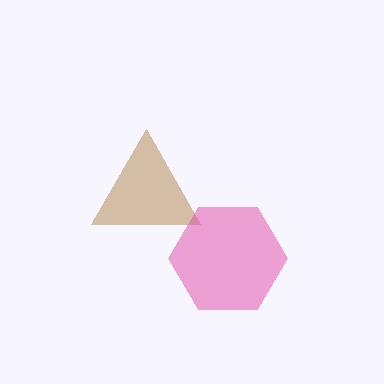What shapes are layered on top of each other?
The layered shapes are: a brown triangle, a pink hexagon.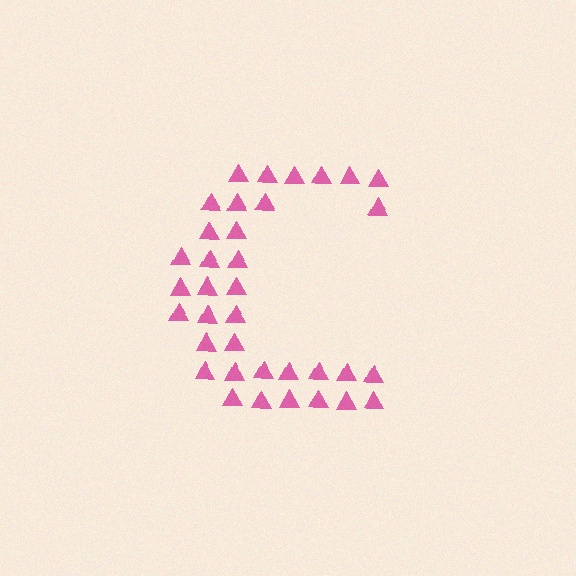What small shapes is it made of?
It is made of small triangles.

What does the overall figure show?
The overall figure shows the letter C.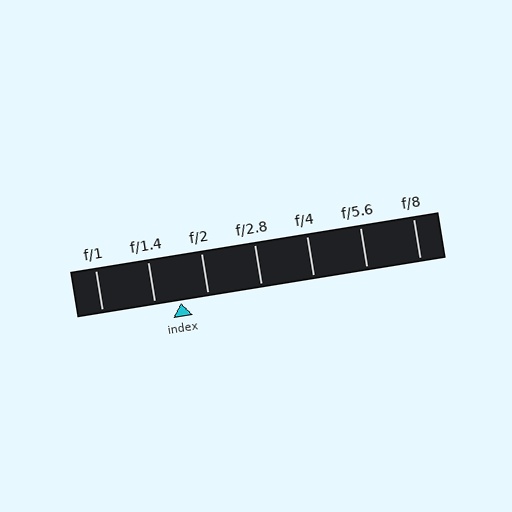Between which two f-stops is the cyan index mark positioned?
The index mark is between f/1.4 and f/2.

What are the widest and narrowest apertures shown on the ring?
The widest aperture shown is f/1 and the narrowest is f/8.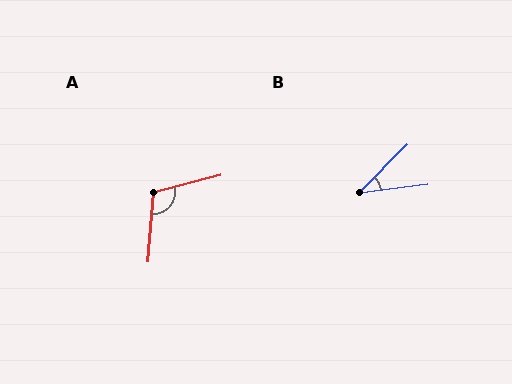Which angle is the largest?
A, at approximately 110 degrees.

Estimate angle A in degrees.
Approximately 110 degrees.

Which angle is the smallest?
B, at approximately 38 degrees.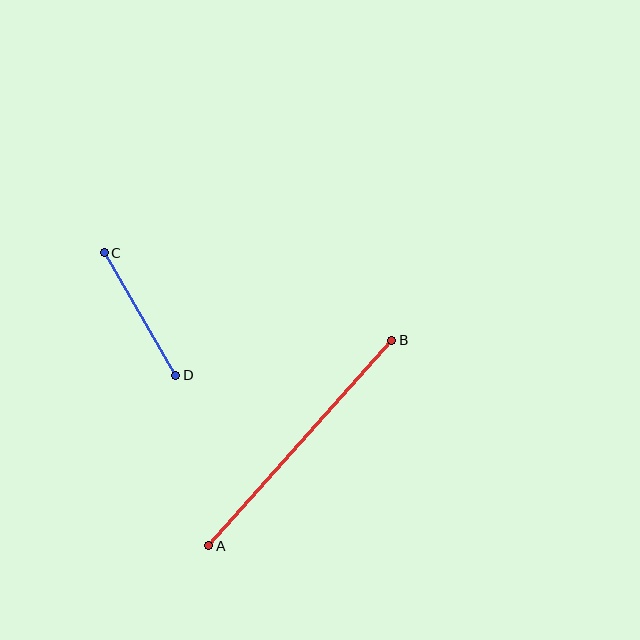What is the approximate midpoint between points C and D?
The midpoint is at approximately (140, 314) pixels.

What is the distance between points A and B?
The distance is approximately 276 pixels.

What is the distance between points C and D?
The distance is approximately 142 pixels.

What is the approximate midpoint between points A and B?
The midpoint is at approximately (300, 443) pixels.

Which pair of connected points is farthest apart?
Points A and B are farthest apart.